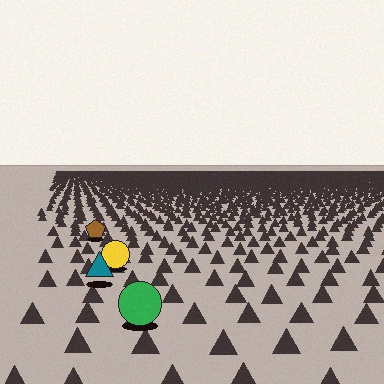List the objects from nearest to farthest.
From nearest to farthest: the green circle, the teal triangle, the yellow circle, the brown pentagon.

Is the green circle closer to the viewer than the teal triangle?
Yes. The green circle is closer — you can tell from the texture gradient: the ground texture is coarser near it.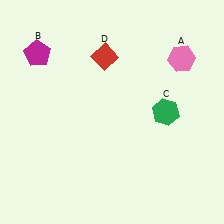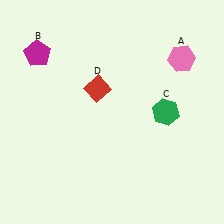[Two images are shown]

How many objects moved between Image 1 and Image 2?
1 object moved between the two images.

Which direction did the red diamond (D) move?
The red diamond (D) moved down.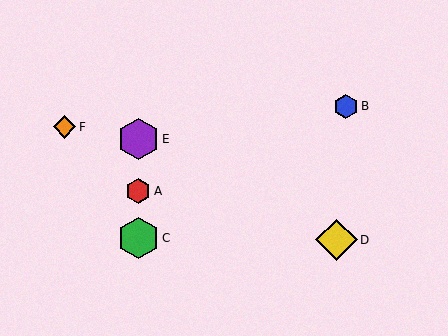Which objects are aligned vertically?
Objects A, C, E are aligned vertically.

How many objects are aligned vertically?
3 objects (A, C, E) are aligned vertically.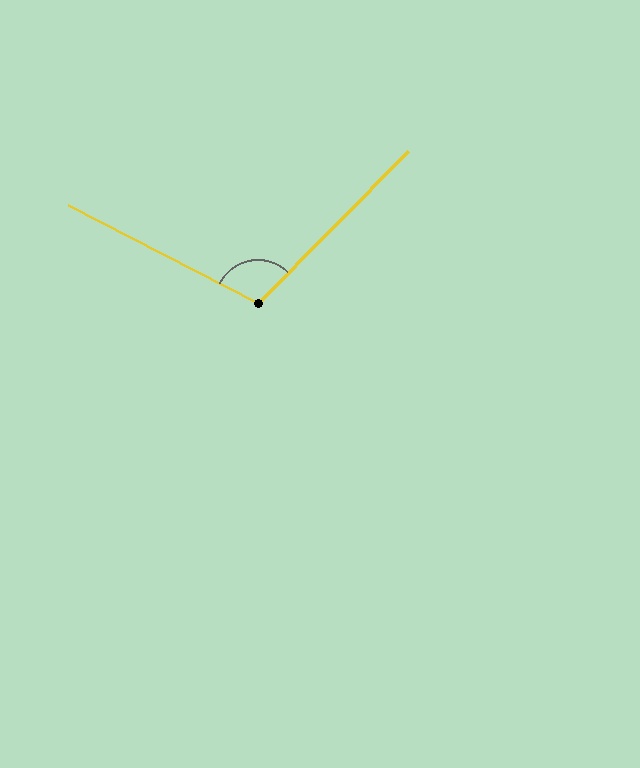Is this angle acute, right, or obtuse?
It is obtuse.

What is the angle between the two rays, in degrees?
Approximately 107 degrees.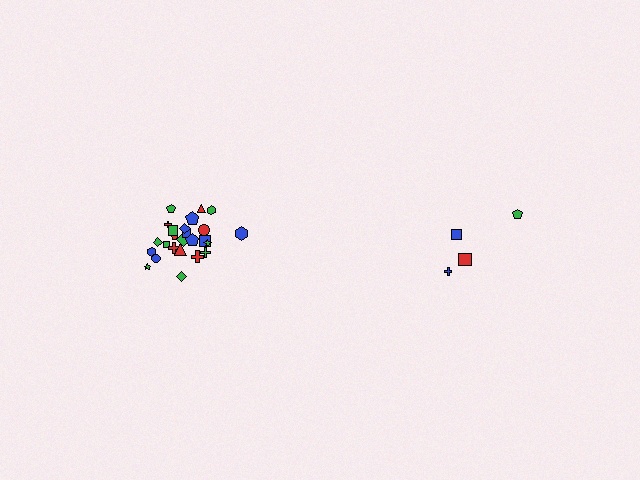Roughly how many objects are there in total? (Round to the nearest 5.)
Roughly 30 objects in total.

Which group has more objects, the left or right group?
The left group.